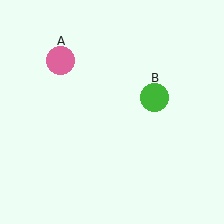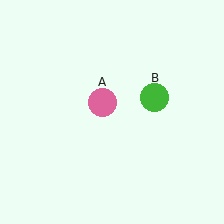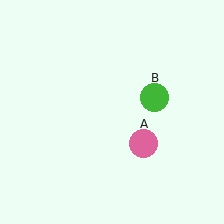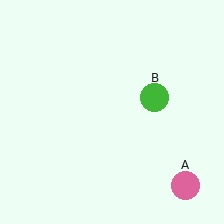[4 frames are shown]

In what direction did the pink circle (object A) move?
The pink circle (object A) moved down and to the right.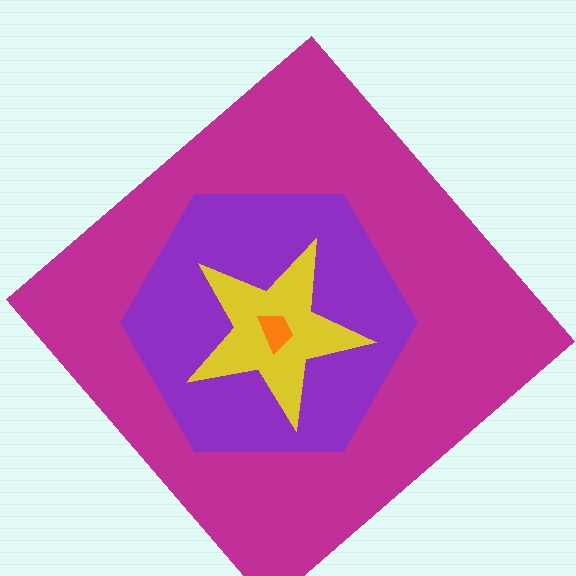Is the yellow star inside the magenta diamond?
Yes.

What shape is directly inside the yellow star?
The orange trapezoid.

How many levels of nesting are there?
4.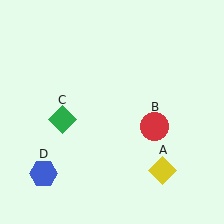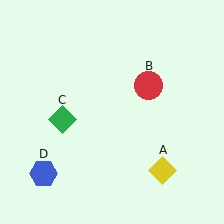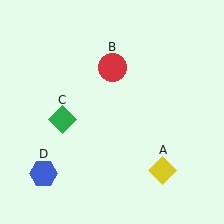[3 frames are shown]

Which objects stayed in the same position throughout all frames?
Yellow diamond (object A) and green diamond (object C) and blue hexagon (object D) remained stationary.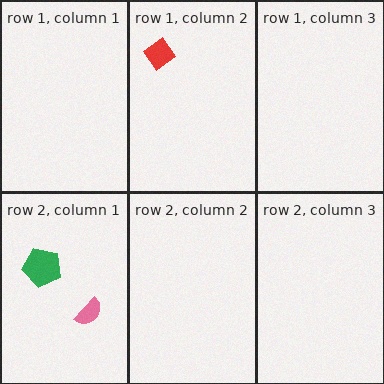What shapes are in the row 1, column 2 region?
The red diamond.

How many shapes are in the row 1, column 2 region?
1.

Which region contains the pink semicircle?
The row 2, column 1 region.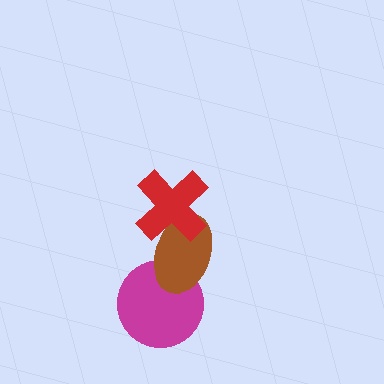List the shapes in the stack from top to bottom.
From top to bottom: the red cross, the brown ellipse, the magenta circle.